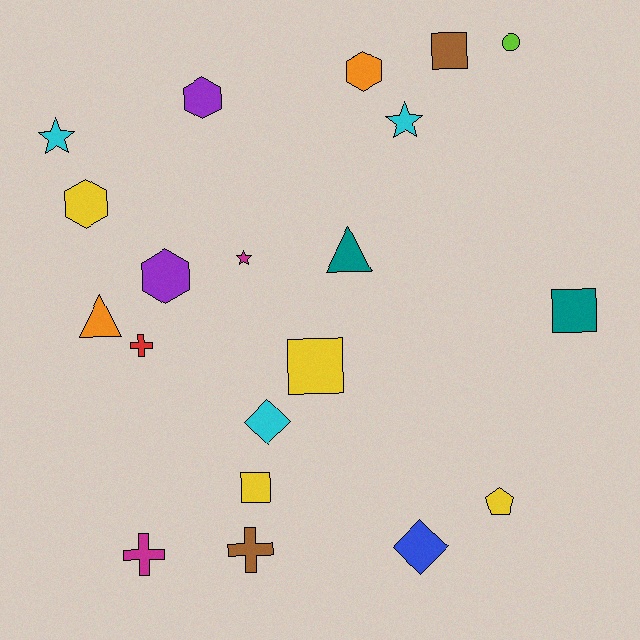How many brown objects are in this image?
There are 2 brown objects.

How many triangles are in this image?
There are 2 triangles.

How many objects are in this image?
There are 20 objects.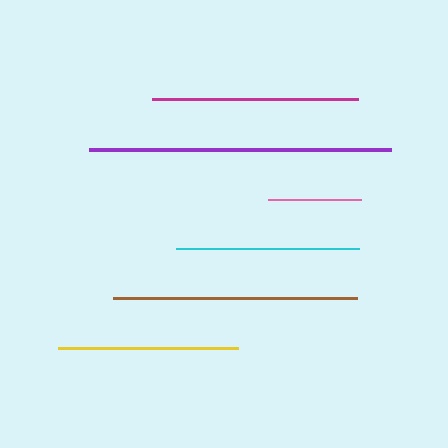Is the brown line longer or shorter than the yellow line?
The brown line is longer than the yellow line.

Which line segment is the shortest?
The pink line is the shortest at approximately 93 pixels.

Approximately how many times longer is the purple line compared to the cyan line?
The purple line is approximately 1.7 times the length of the cyan line.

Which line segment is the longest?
The purple line is the longest at approximately 302 pixels.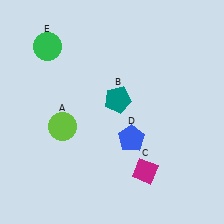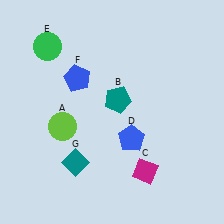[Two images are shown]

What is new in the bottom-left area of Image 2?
A teal diamond (G) was added in the bottom-left area of Image 2.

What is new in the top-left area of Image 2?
A blue pentagon (F) was added in the top-left area of Image 2.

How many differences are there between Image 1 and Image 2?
There are 2 differences between the two images.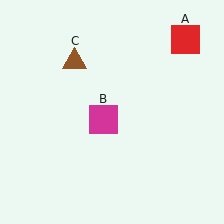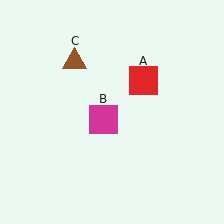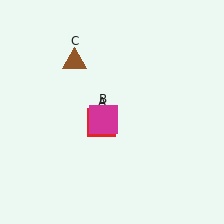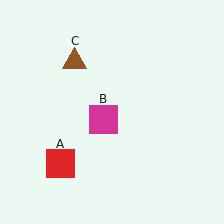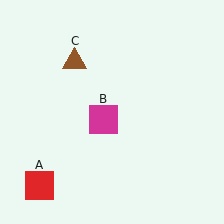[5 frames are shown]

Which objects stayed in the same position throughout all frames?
Magenta square (object B) and brown triangle (object C) remained stationary.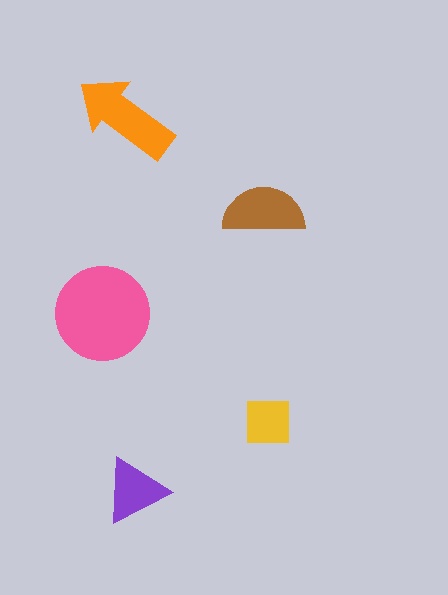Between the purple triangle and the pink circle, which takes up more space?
The pink circle.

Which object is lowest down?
The purple triangle is bottommost.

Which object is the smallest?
The yellow square.